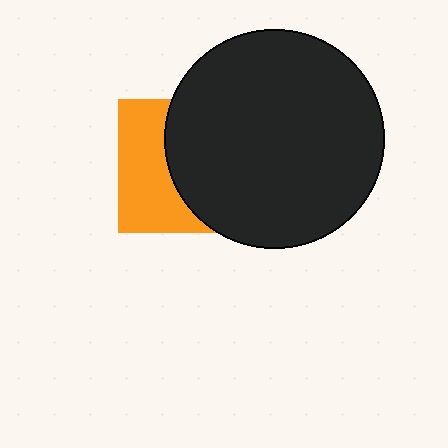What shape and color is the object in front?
The object in front is a black circle.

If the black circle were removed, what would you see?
You would see the complete orange square.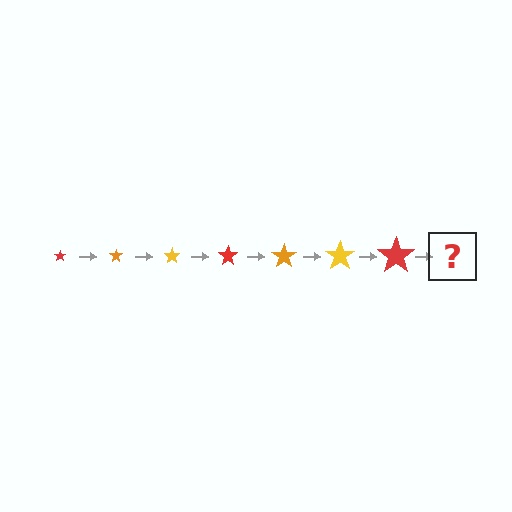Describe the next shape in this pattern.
It should be an orange star, larger than the previous one.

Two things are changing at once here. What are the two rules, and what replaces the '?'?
The two rules are that the star grows larger each step and the color cycles through red, orange, and yellow. The '?' should be an orange star, larger than the previous one.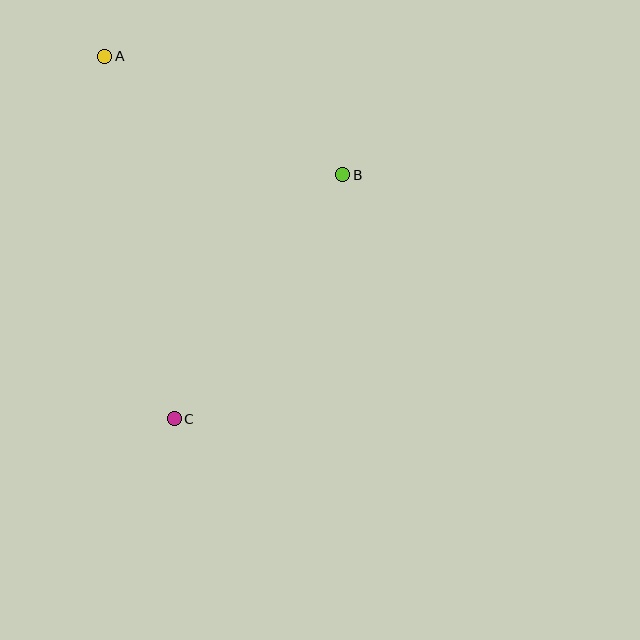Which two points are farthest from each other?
Points A and C are farthest from each other.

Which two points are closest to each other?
Points A and B are closest to each other.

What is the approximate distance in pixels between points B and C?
The distance between B and C is approximately 297 pixels.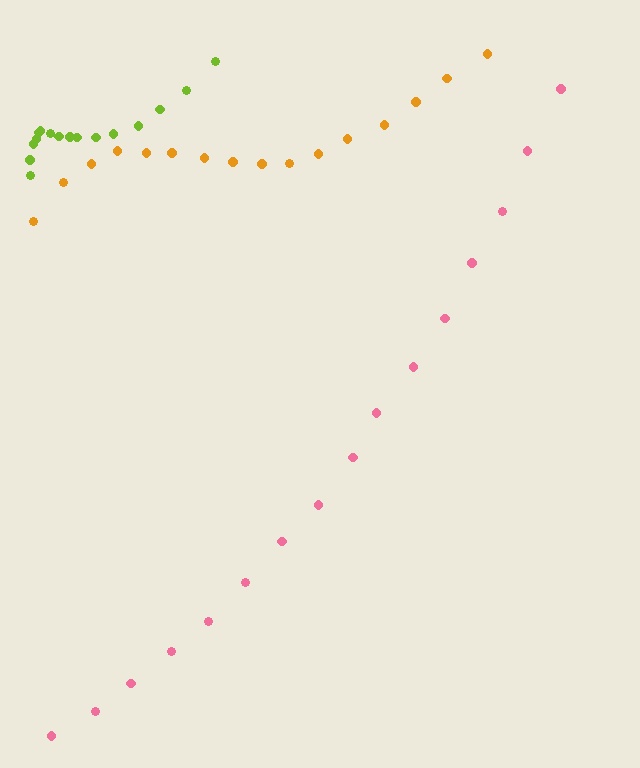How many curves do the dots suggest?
There are 3 distinct paths.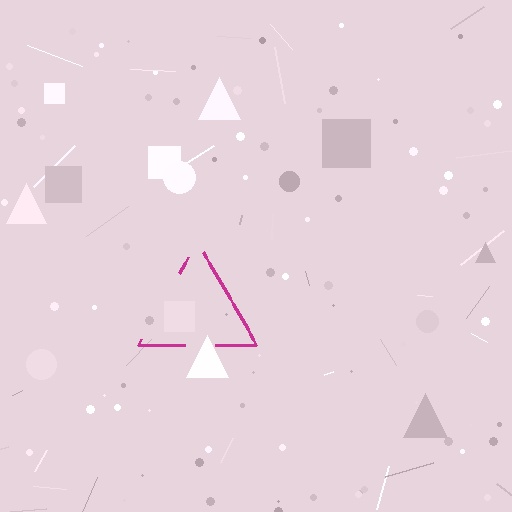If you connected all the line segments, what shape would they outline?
They would outline a triangle.